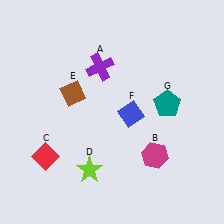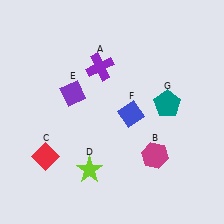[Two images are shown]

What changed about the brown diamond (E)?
In Image 1, E is brown. In Image 2, it changed to purple.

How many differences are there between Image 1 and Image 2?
There is 1 difference between the two images.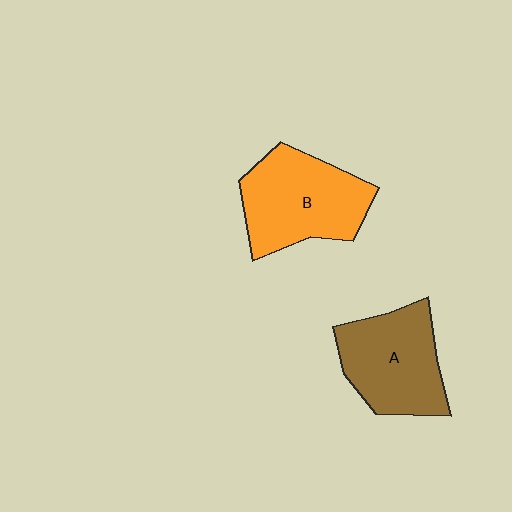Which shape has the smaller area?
Shape A (brown).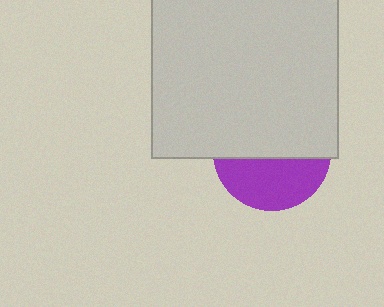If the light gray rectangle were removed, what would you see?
You would see the complete purple circle.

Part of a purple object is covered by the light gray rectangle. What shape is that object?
It is a circle.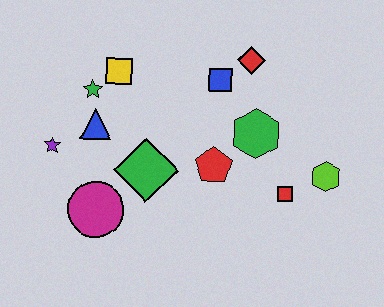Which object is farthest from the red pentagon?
The purple star is farthest from the red pentagon.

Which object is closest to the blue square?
The red diamond is closest to the blue square.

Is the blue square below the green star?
No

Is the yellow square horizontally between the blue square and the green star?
Yes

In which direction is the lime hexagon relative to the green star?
The lime hexagon is to the right of the green star.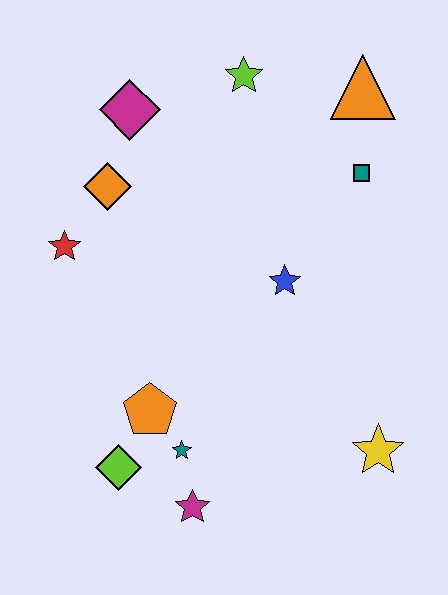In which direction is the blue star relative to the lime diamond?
The blue star is above the lime diamond.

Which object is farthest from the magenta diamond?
The yellow star is farthest from the magenta diamond.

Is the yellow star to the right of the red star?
Yes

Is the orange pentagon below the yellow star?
No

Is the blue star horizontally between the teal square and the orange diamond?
Yes